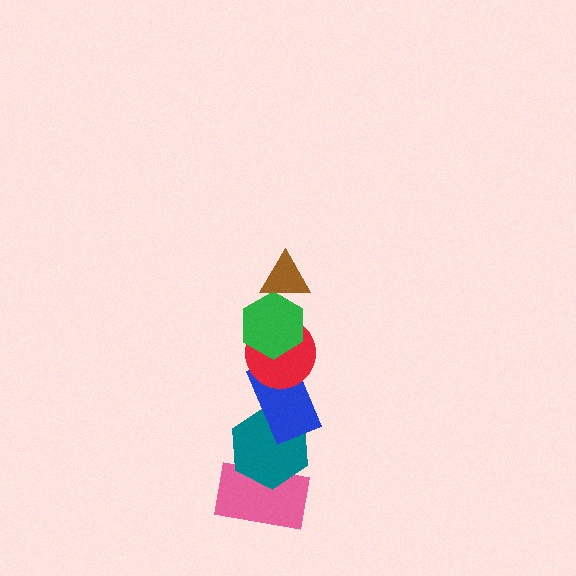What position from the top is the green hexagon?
The green hexagon is 2nd from the top.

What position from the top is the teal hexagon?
The teal hexagon is 5th from the top.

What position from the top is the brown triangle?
The brown triangle is 1st from the top.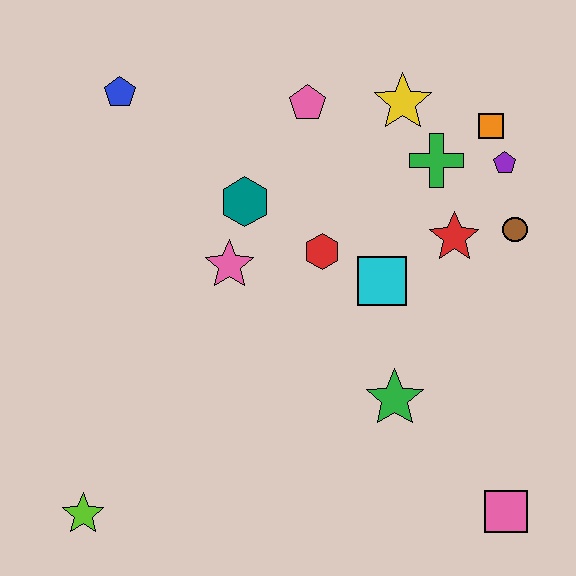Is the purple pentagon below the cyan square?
No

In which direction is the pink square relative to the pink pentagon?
The pink square is below the pink pentagon.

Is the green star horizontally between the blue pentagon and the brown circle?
Yes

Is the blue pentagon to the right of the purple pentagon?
No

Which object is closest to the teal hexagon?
The pink star is closest to the teal hexagon.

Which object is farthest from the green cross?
The lime star is farthest from the green cross.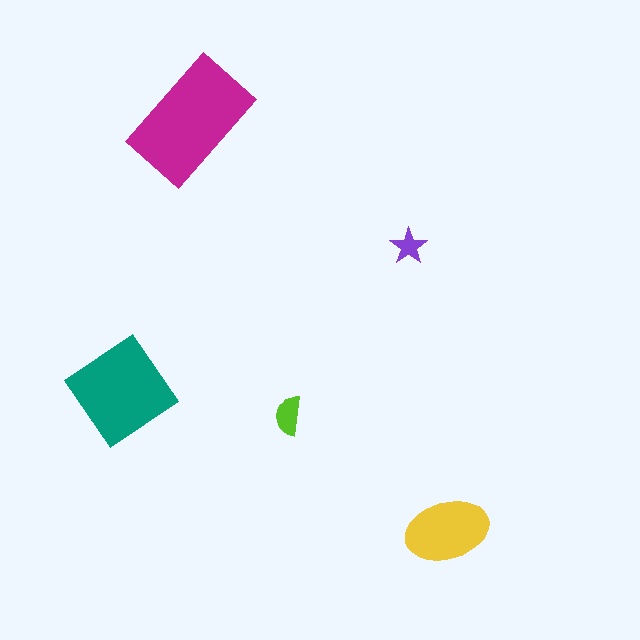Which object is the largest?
The magenta rectangle.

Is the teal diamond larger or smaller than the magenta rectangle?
Smaller.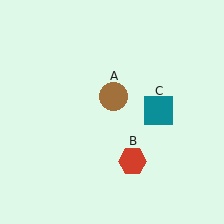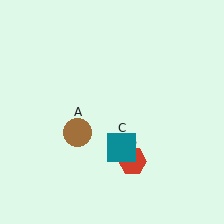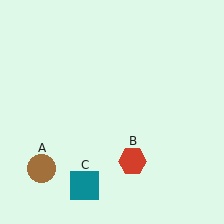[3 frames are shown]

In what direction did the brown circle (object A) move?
The brown circle (object A) moved down and to the left.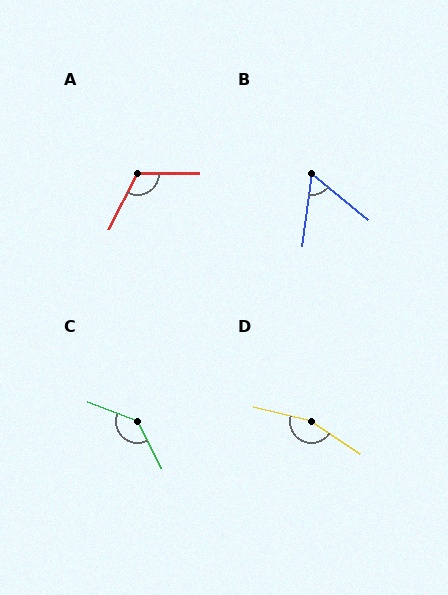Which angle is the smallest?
B, at approximately 59 degrees.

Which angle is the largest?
D, at approximately 160 degrees.